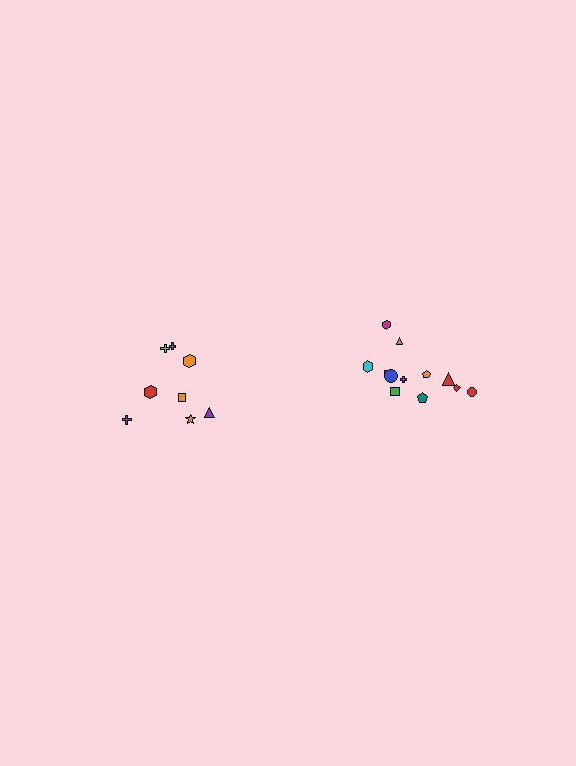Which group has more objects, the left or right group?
The right group.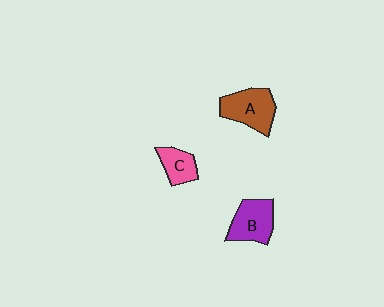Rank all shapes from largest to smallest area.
From largest to smallest: A (brown), B (purple), C (pink).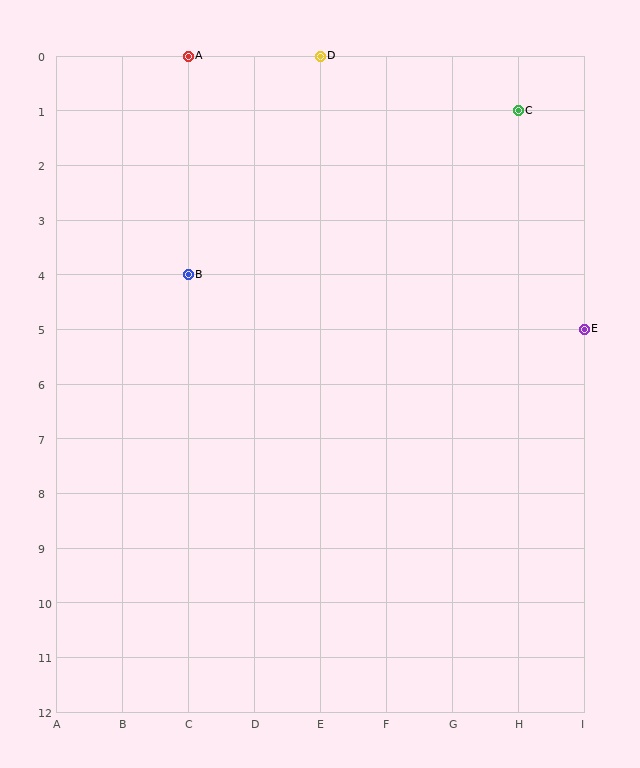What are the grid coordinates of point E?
Point E is at grid coordinates (I, 5).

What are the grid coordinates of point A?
Point A is at grid coordinates (C, 0).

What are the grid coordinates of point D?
Point D is at grid coordinates (E, 0).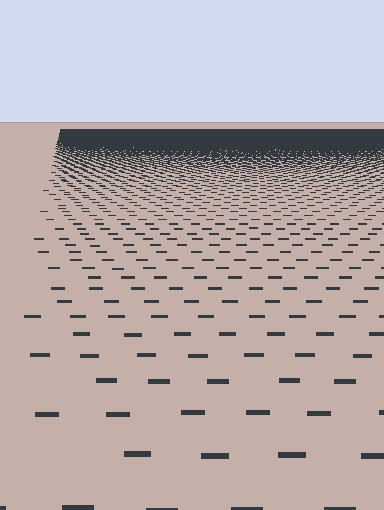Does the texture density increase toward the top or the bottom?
Density increases toward the top.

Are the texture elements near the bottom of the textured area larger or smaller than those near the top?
Larger. Near the bottom, elements are closer to the viewer and appear at a bigger on-screen size.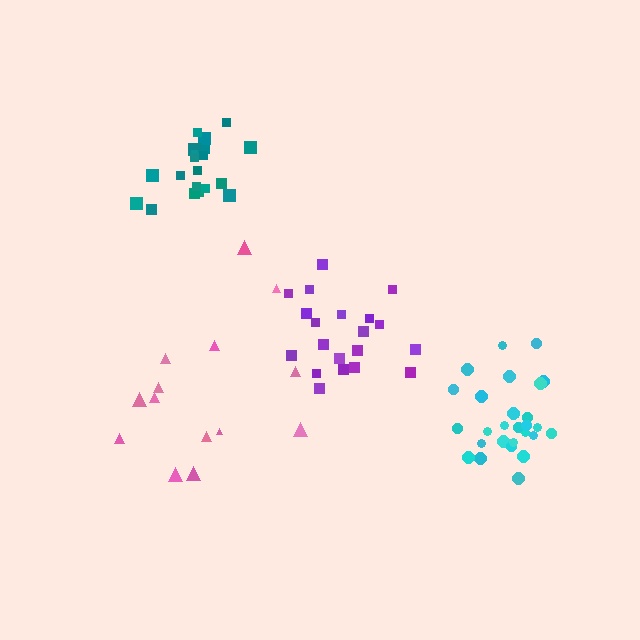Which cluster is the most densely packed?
Cyan.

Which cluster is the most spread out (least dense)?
Pink.